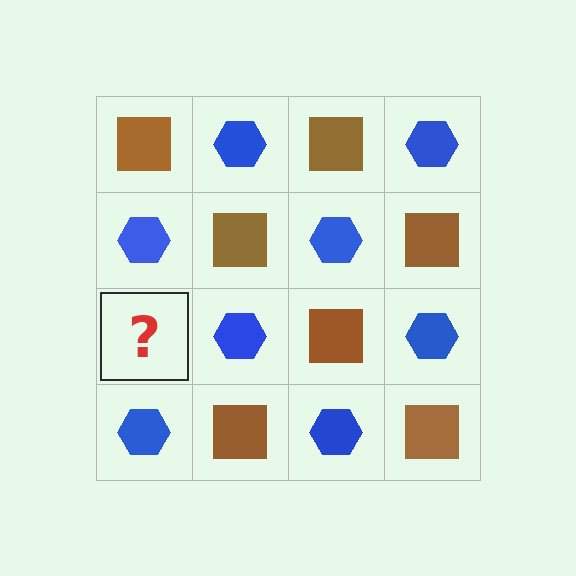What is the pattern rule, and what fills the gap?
The rule is that it alternates brown square and blue hexagon in a checkerboard pattern. The gap should be filled with a brown square.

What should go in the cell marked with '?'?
The missing cell should contain a brown square.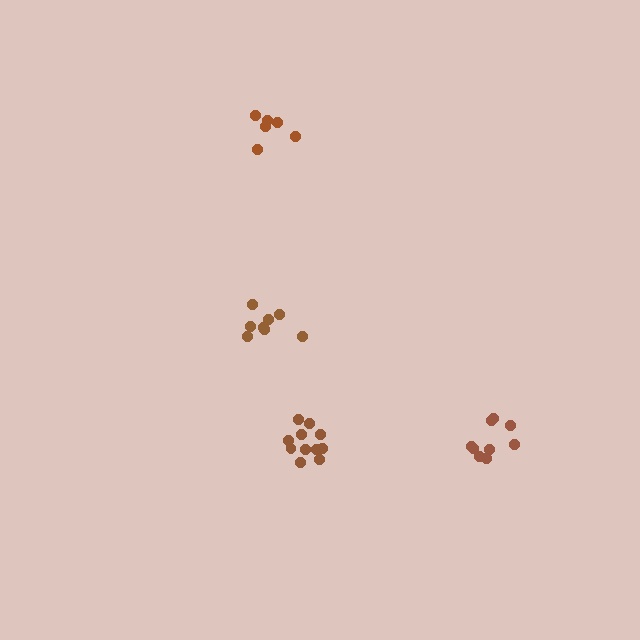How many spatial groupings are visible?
There are 4 spatial groupings.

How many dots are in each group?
Group 1: 8 dots, Group 2: 11 dots, Group 3: 6 dots, Group 4: 9 dots (34 total).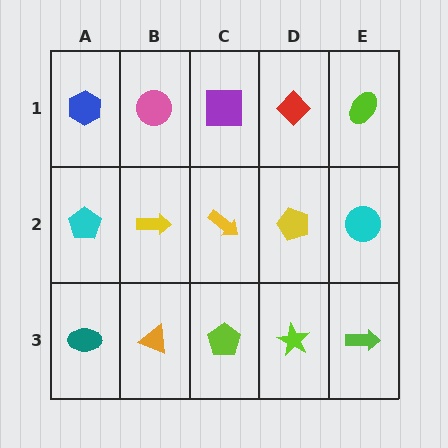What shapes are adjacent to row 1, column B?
A yellow arrow (row 2, column B), a blue hexagon (row 1, column A), a purple square (row 1, column C).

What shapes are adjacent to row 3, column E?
A cyan circle (row 2, column E), a lime star (row 3, column D).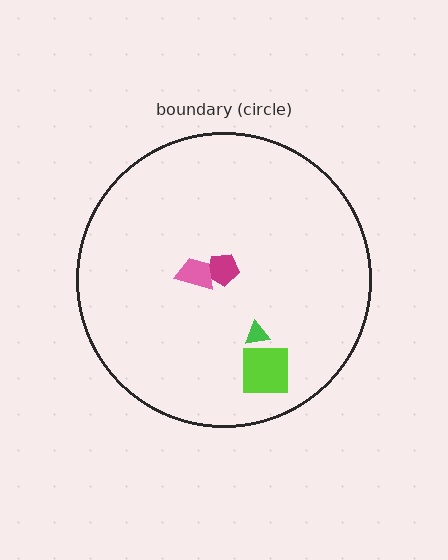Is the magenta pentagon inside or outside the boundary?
Inside.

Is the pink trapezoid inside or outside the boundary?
Inside.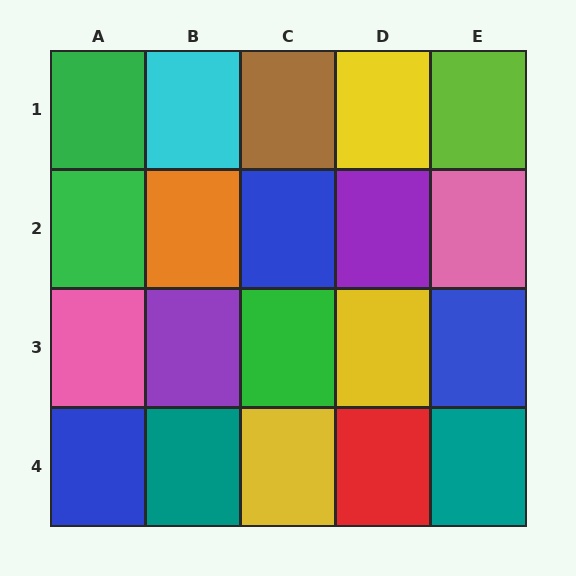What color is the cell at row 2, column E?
Pink.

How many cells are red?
1 cell is red.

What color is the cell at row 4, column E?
Teal.